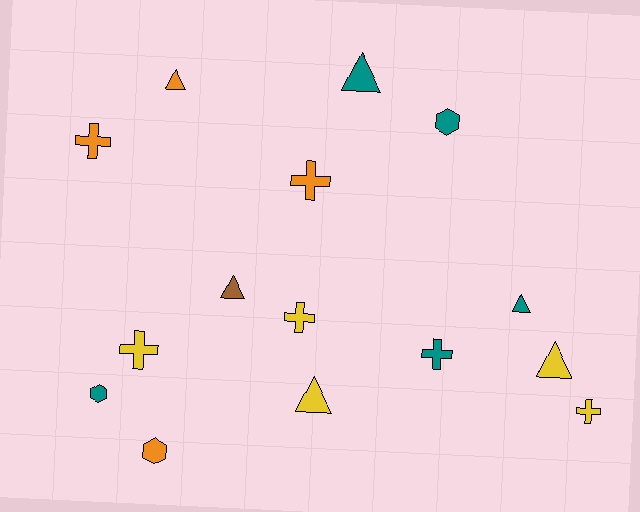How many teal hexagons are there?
There are 2 teal hexagons.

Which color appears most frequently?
Teal, with 5 objects.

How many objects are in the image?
There are 15 objects.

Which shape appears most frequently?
Cross, with 6 objects.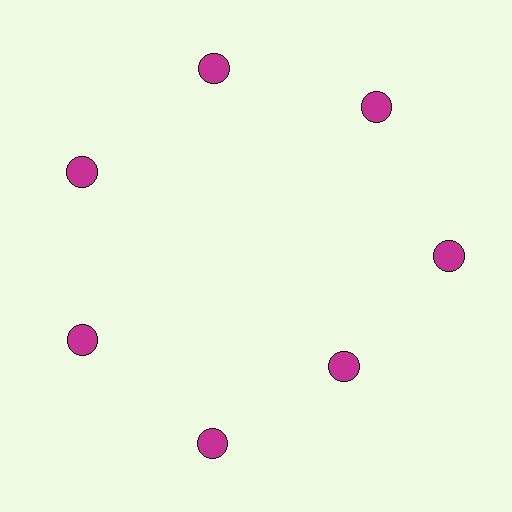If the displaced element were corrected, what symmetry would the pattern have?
It would have 7-fold rotational symmetry — the pattern would map onto itself every 51 degrees.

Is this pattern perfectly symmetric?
No. The 7 magenta circles are arranged in a ring, but one element near the 5 o'clock position is pulled inward toward the center, breaking the 7-fold rotational symmetry.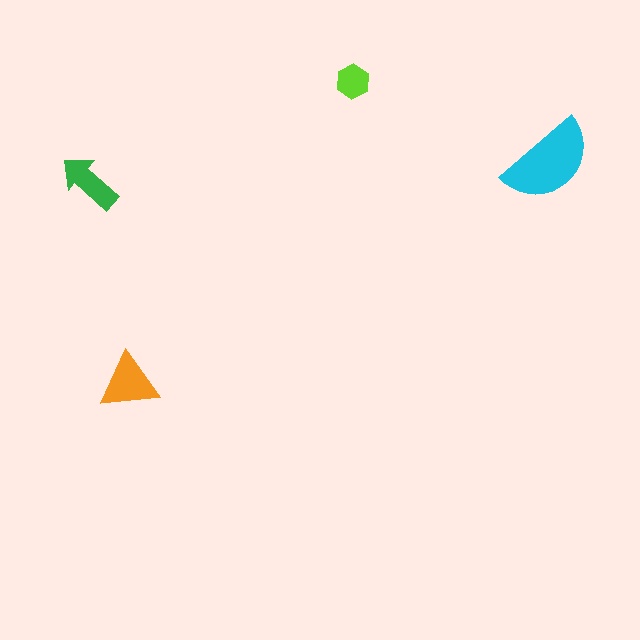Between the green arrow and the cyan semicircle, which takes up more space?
The cyan semicircle.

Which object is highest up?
The lime hexagon is topmost.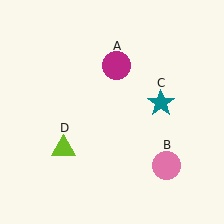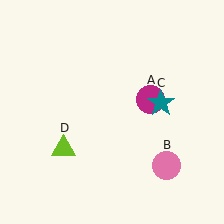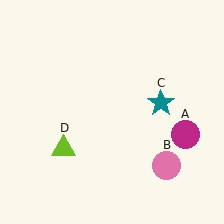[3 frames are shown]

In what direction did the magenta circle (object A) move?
The magenta circle (object A) moved down and to the right.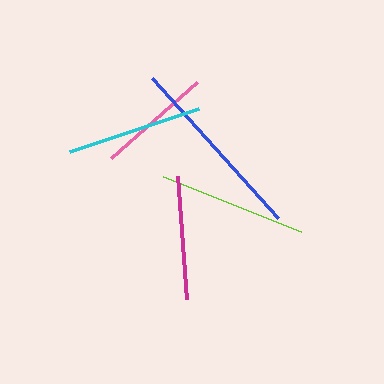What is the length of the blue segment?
The blue segment is approximately 188 pixels long.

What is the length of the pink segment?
The pink segment is approximately 115 pixels long.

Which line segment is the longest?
The blue line is the longest at approximately 188 pixels.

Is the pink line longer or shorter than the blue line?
The blue line is longer than the pink line.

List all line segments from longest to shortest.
From longest to shortest: blue, lime, cyan, magenta, pink.